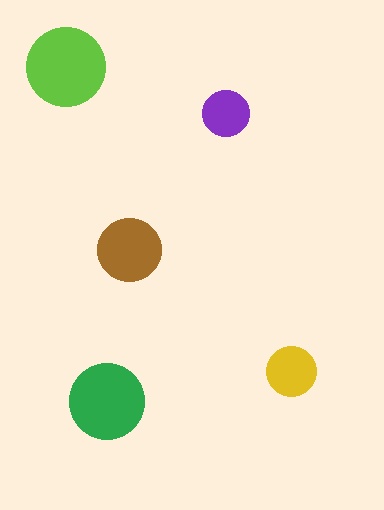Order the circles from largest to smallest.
the lime one, the green one, the brown one, the yellow one, the purple one.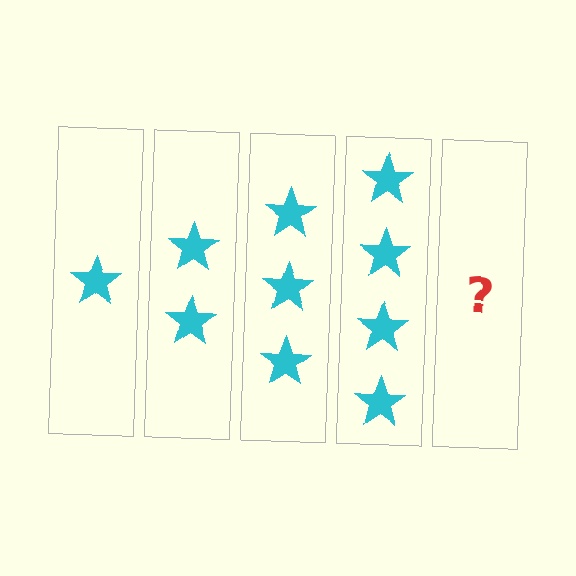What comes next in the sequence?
The next element should be 5 stars.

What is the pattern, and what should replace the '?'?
The pattern is that each step adds one more star. The '?' should be 5 stars.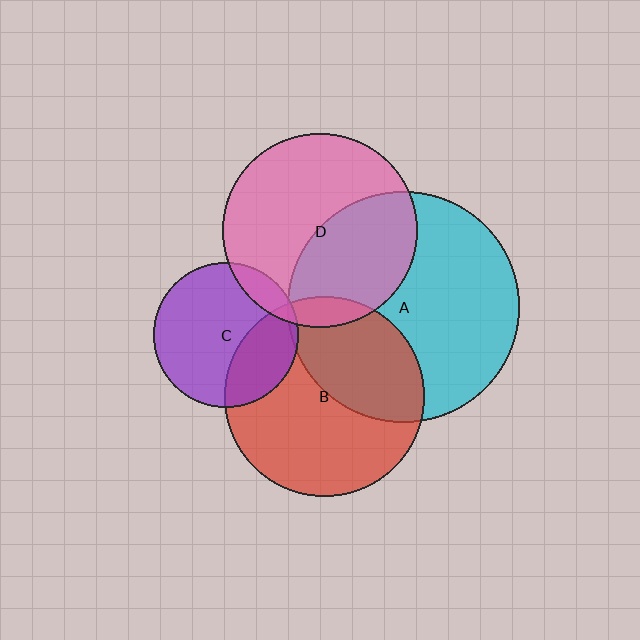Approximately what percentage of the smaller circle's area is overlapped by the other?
Approximately 10%.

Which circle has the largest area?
Circle A (cyan).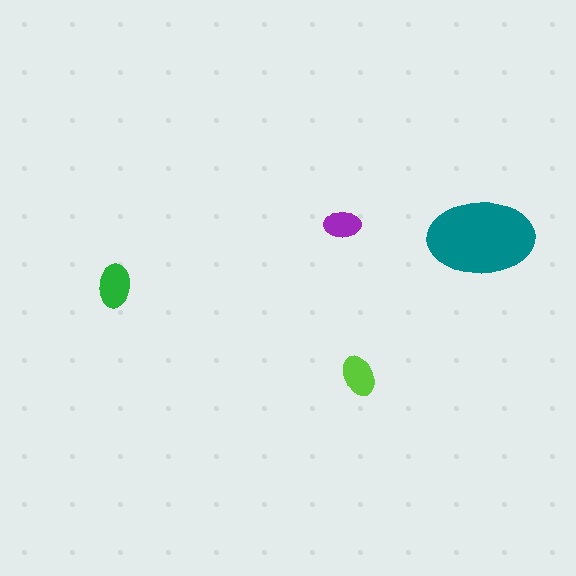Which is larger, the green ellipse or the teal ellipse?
The teal one.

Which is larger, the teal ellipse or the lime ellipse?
The teal one.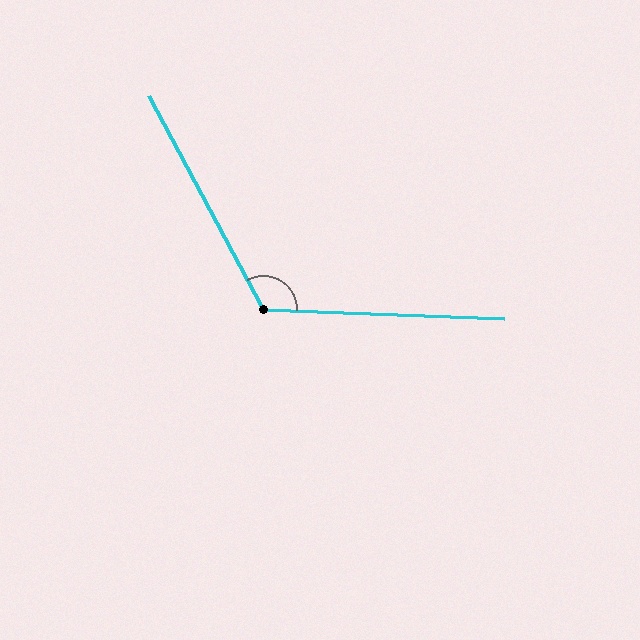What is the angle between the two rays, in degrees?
Approximately 120 degrees.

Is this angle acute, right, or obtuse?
It is obtuse.